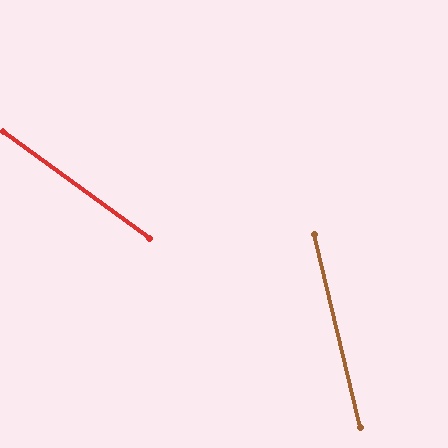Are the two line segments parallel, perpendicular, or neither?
Neither parallel nor perpendicular — they differ by about 41°.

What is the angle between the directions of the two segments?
Approximately 41 degrees.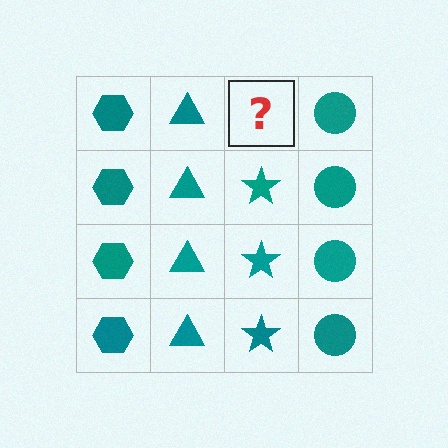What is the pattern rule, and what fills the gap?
The rule is that each column has a consistent shape. The gap should be filled with a teal star.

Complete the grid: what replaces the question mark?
The question mark should be replaced with a teal star.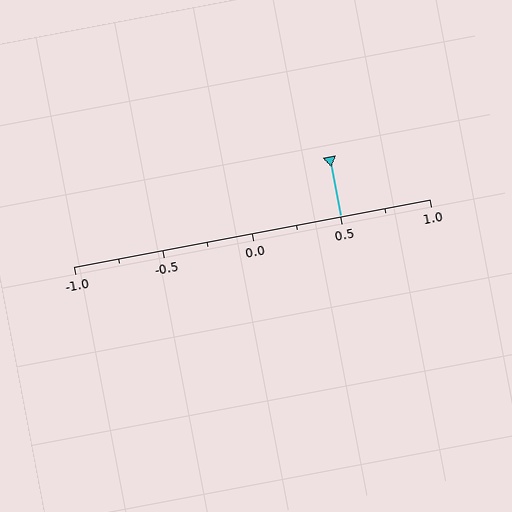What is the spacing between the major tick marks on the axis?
The major ticks are spaced 0.5 apart.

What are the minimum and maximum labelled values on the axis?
The axis runs from -1.0 to 1.0.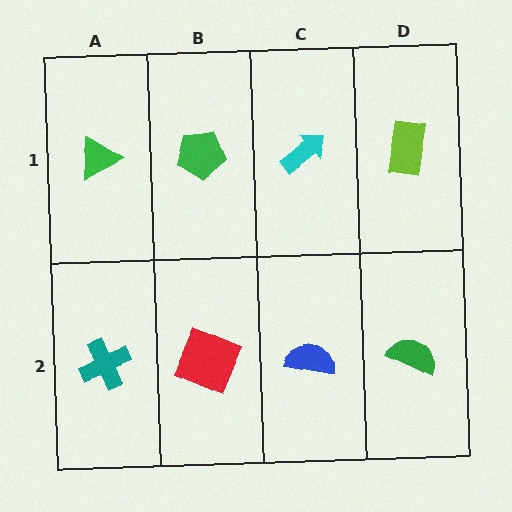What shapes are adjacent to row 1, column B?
A red square (row 2, column B), a green triangle (row 1, column A), a cyan arrow (row 1, column C).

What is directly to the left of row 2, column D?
A blue semicircle.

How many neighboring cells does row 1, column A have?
2.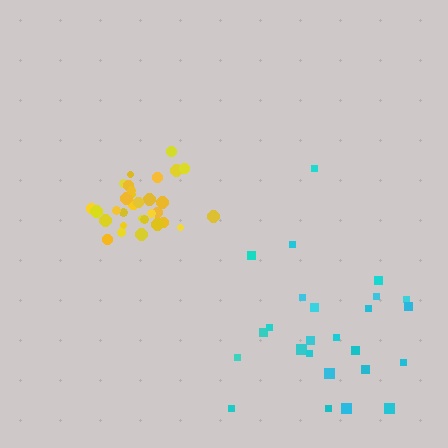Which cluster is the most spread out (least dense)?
Cyan.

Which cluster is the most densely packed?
Yellow.